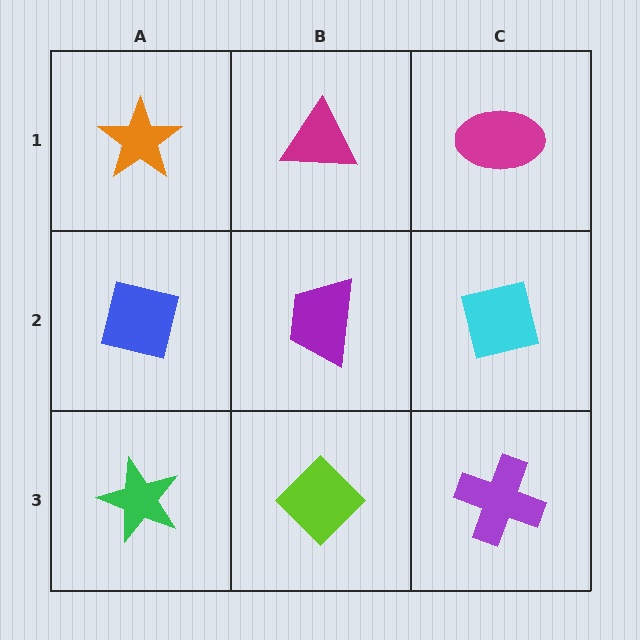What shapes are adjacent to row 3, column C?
A cyan square (row 2, column C), a lime diamond (row 3, column B).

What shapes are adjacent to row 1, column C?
A cyan square (row 2, column C), a magenta triangle (row 1, column B).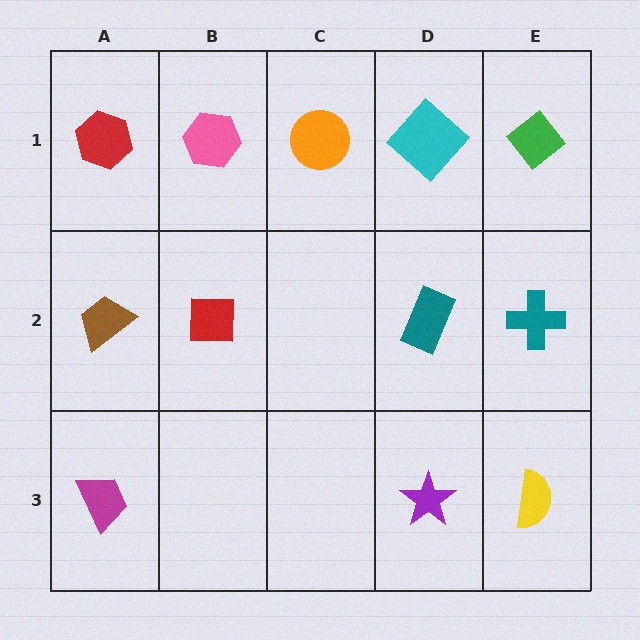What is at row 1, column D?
A cyan diamond.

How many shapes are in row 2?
4 shapes.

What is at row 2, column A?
A brown trapezoid.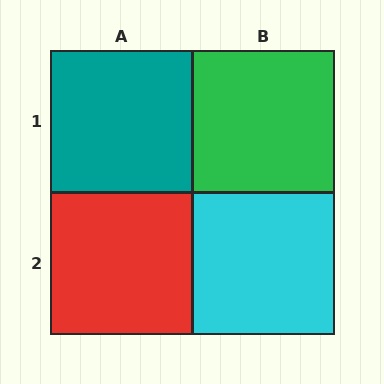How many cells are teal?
1 cell is teal.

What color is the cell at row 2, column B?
Cyan.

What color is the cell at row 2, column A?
Red.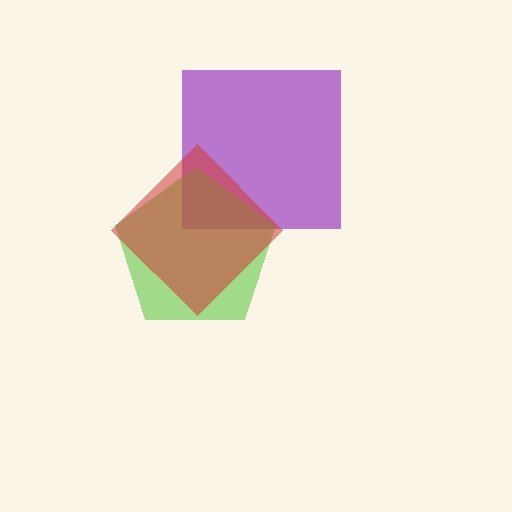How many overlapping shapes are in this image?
There are 3 overlapping shapes in the image.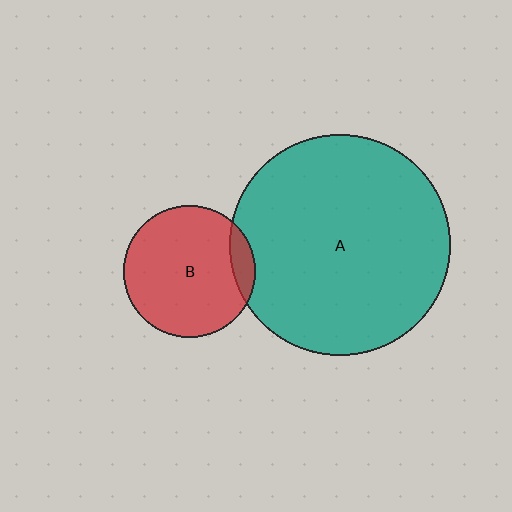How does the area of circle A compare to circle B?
Approximately 2.8 times.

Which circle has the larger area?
Circle A (teal).